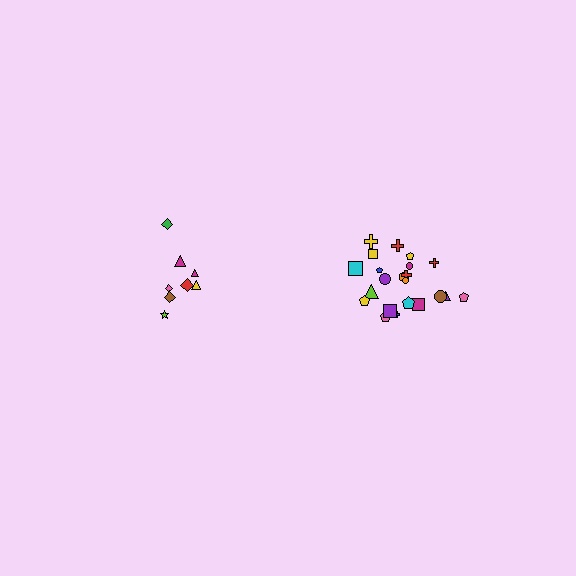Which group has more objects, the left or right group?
The right group.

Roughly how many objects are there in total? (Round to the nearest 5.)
Roughly 30 objects in total.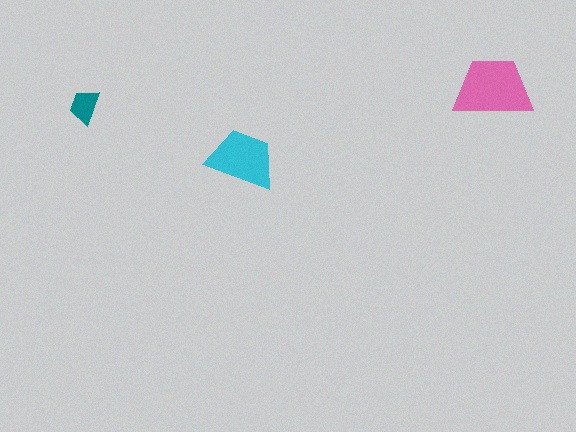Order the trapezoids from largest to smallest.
the pink one, the cyan one, the teal one.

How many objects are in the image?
There are 3 objects in the image.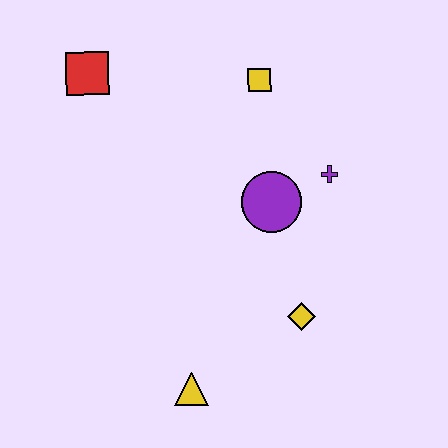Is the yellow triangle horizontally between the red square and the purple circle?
Yes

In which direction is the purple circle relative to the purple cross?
The purple circle is to the left of the purple cross.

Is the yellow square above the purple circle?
Yes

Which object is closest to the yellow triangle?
The yellow diamond is closest to the yellow triangle.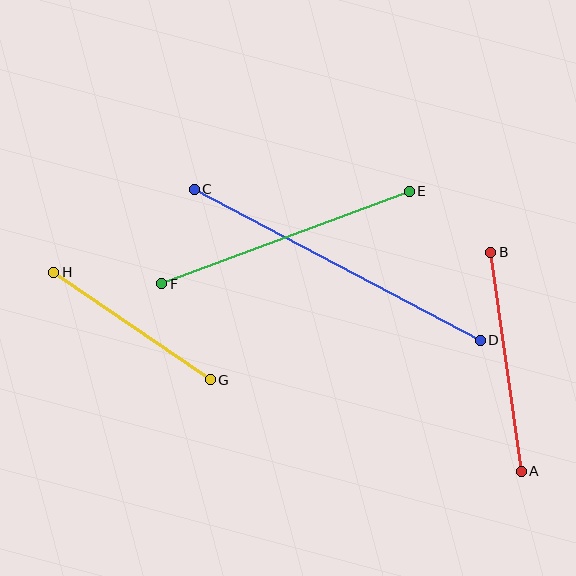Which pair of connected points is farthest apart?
Points C and D are farthest apart.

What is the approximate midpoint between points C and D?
The midpoint is at approximately (337, 265) pixels.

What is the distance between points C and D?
The distance is approximately 324 pixels.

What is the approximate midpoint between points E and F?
The midpoint is at approximately (286, 238) pixels.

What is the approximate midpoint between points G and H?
The midpoint is at approximately (132, 326) pixels.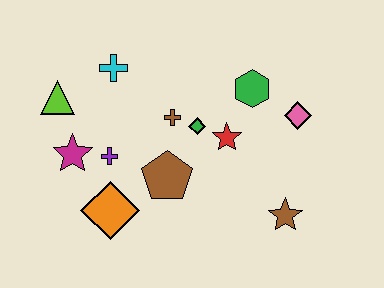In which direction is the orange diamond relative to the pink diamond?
The orange diamond is to the left of the pink diamond.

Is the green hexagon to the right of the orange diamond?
Yes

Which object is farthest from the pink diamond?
The lime triangle is farthest from the pink diamond.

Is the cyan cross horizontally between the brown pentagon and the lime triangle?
Yes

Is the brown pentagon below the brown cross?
Yes